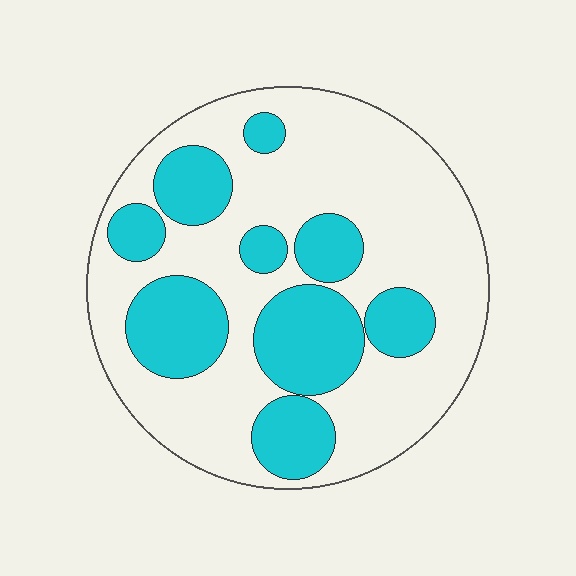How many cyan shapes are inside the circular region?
9.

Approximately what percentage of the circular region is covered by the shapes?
Approximately 35%.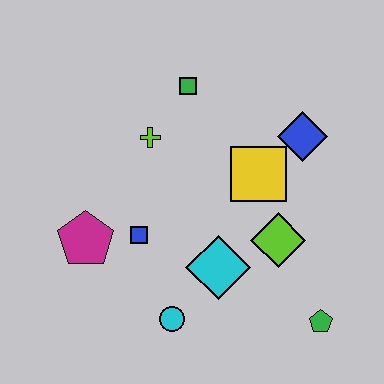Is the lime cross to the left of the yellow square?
Yes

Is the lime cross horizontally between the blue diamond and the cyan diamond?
No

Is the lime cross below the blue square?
No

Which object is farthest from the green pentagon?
The green square is farthest from the green pentagon.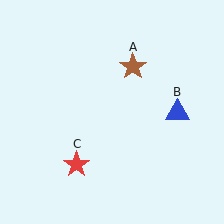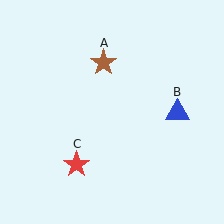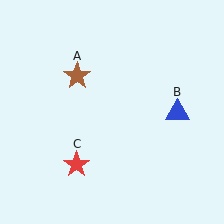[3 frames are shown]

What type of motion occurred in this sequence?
The brown star (object A) rotated counterclockwise around the center of the scene.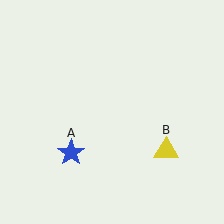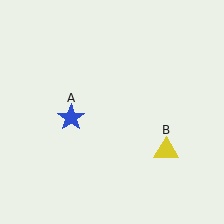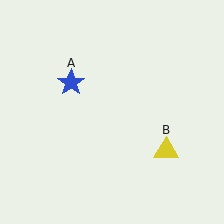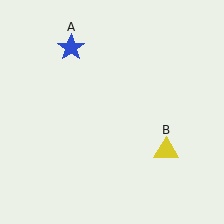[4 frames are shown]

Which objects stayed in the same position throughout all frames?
Yellow triangle (object B) remained stationary.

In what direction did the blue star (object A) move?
The blue star (object A) moved up.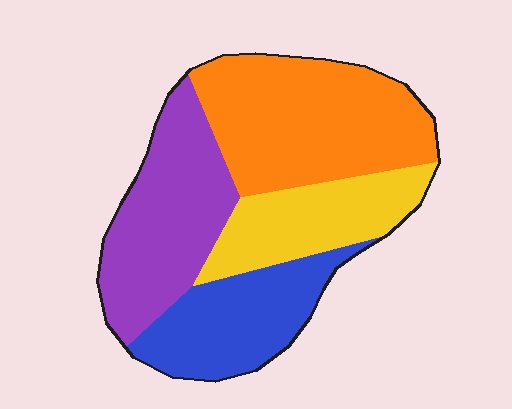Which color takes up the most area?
Orange, at roughly 35%.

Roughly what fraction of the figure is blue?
Blue covers 21% of the figure.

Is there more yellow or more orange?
Orange.